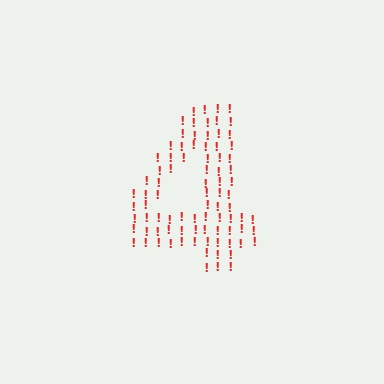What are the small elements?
The small elements are exclamation marks.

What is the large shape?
The large shape is the digit 4.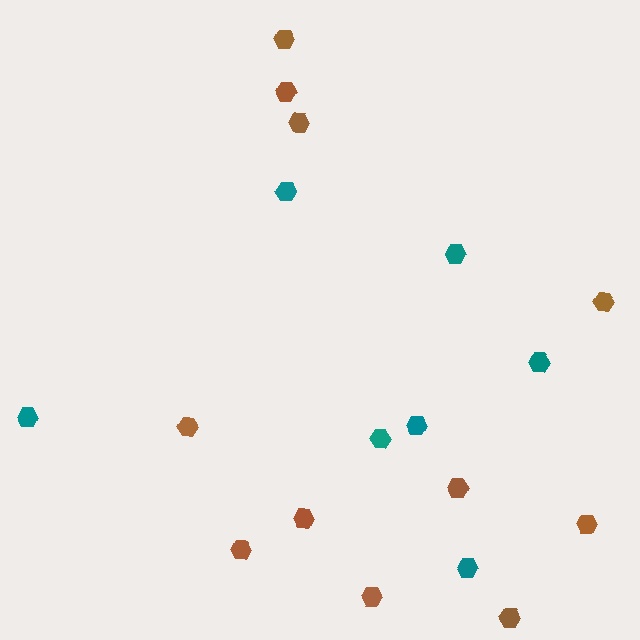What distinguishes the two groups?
There are 2 groups: one group of teal hexagons (7) and one group of brown hexagons (11).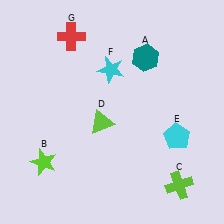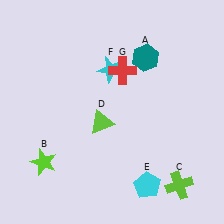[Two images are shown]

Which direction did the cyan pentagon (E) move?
The cyan pentagon (E) moved down.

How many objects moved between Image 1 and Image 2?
2 objects moved between the two images.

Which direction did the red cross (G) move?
The red cross (G) moved right.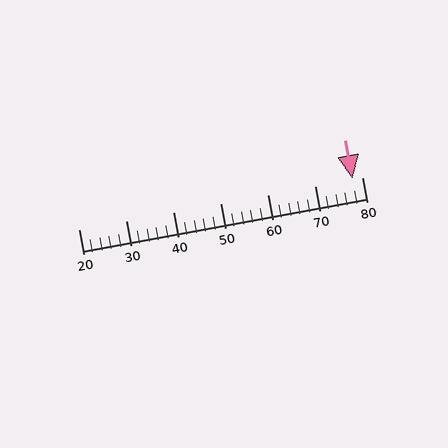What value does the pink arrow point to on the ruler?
The pink arrow points to approximately 78.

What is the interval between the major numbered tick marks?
The major tick marks are spaced 10 units apart.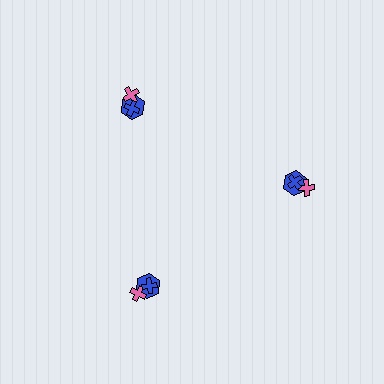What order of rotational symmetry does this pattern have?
This pattern has 3-fold rotational symmetry.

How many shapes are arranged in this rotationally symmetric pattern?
There are 9 shapes, arranged in 3 groups of 3.